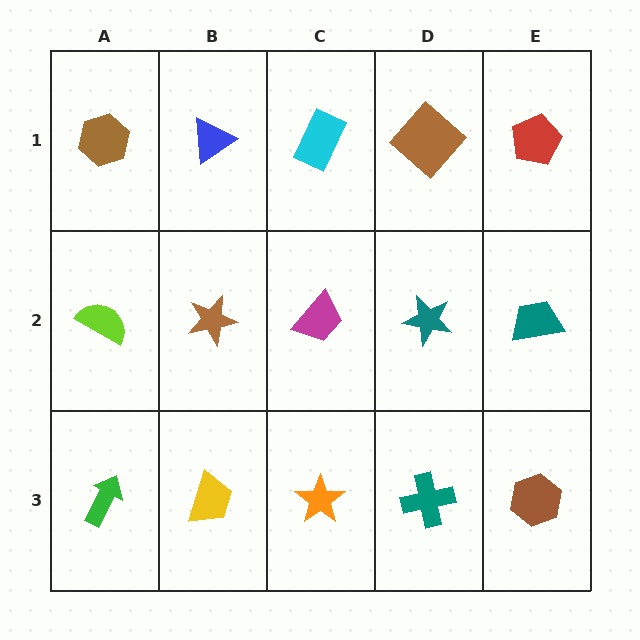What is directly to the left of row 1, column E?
A brown diamond.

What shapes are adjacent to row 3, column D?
A teal star (row 2, column D), an orange star (row 3, column C), a brown hexagon (row 3, column E).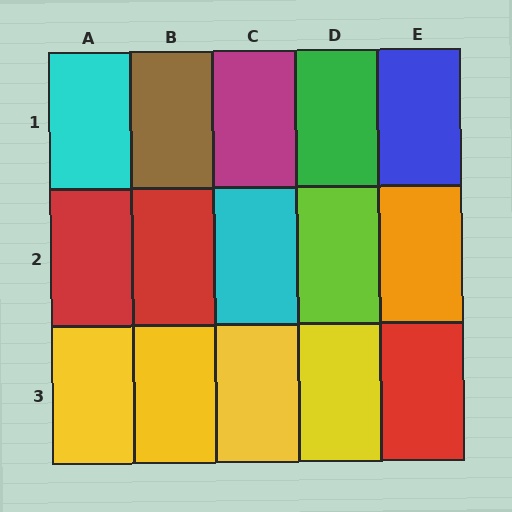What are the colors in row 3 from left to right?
Yellow, yellow, yellow, yellow, red.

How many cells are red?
3 cells are red.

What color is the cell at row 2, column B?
Red.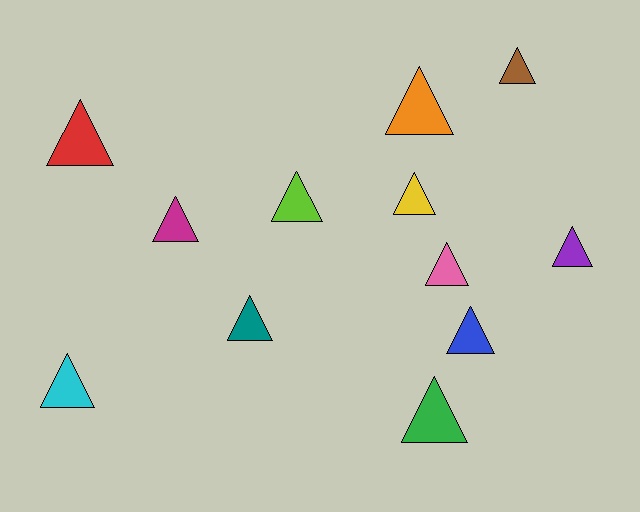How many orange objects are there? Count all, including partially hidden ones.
There is 1 orange object.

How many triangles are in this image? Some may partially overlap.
There are 12 triangles.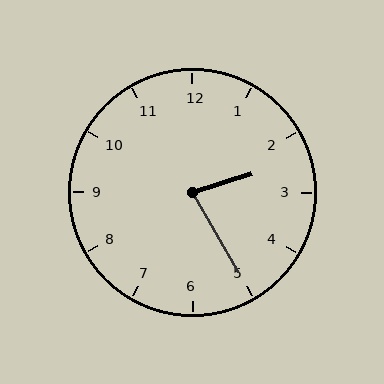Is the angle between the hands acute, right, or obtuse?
It is acute.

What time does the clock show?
2:25.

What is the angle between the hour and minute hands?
Approximately 78 degrees.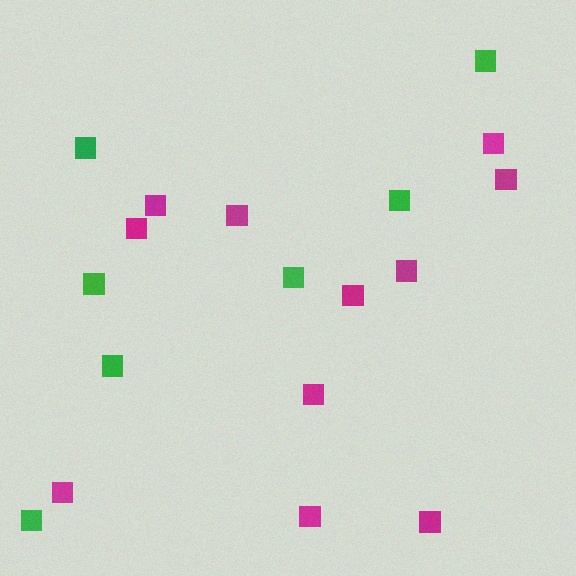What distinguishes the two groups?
There are 2 groups: one group of green squares (7) and one group of magenta squares (11).